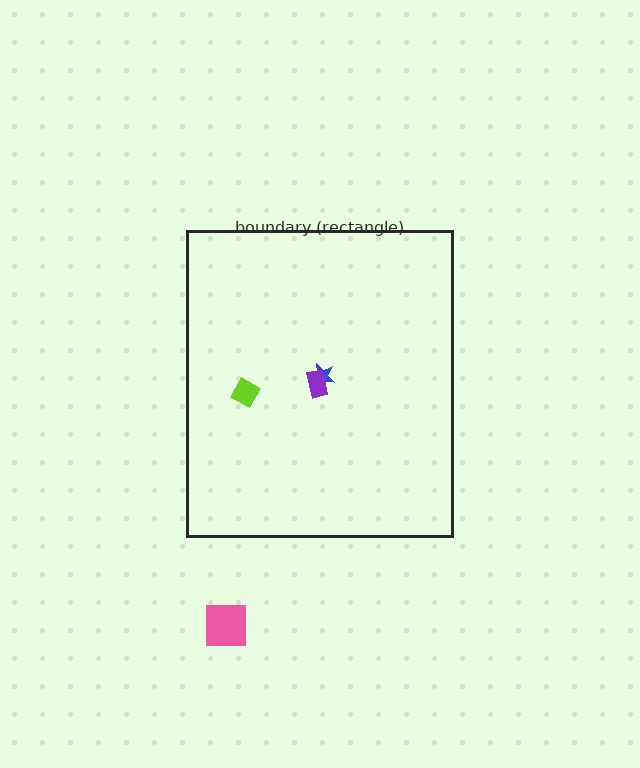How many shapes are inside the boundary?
3 inside, 1 outside.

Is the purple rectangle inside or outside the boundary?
Inside.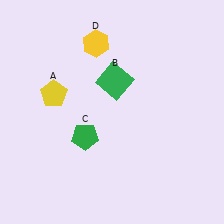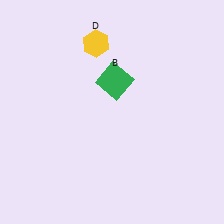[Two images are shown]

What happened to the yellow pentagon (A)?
The yellow pentagon (A) was removed in Image 2. It was in the top-left area of Image 1.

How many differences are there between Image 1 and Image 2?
There are 2 differences between the two images.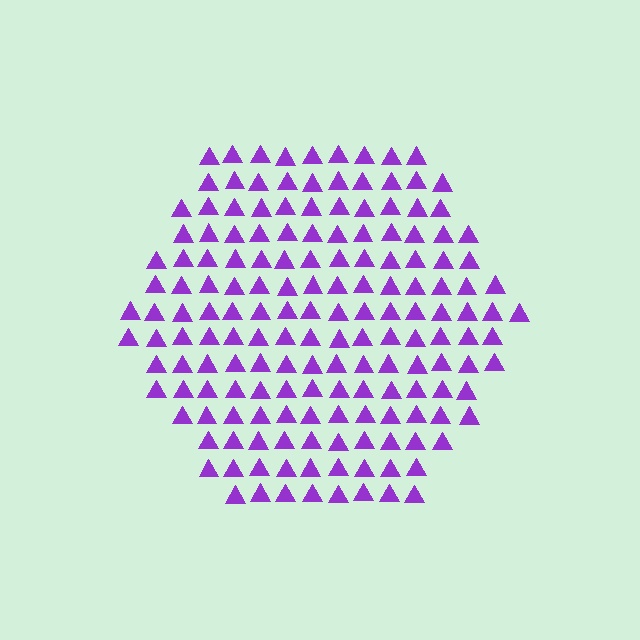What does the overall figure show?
The overall figure shows a hexagon.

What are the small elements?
The small elements are triangles.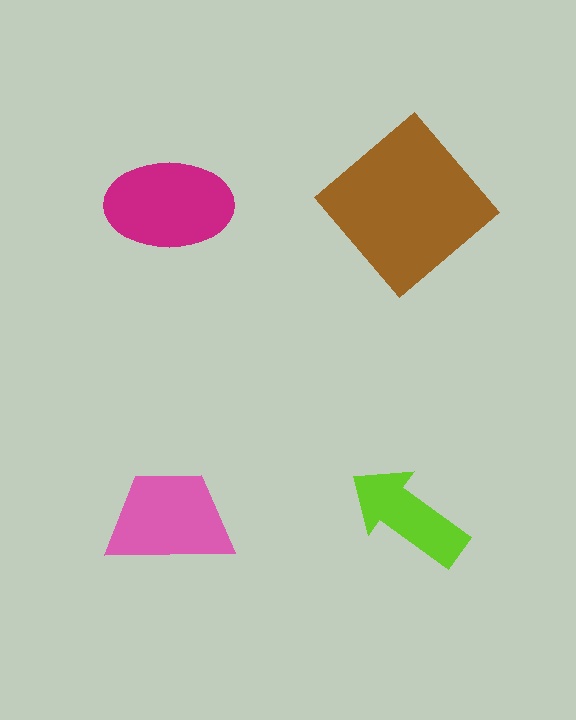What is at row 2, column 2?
A lime arrow.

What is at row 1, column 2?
A brown diamond.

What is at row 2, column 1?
A pink trapezoid.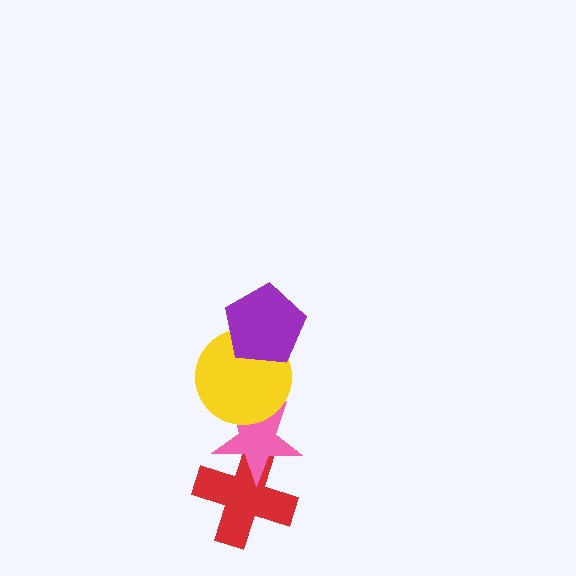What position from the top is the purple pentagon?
The purple pentagon is 1st from the top.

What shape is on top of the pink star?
The yellow circle is on top of the pink star.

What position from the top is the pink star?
The pink star is 3rd from the top.